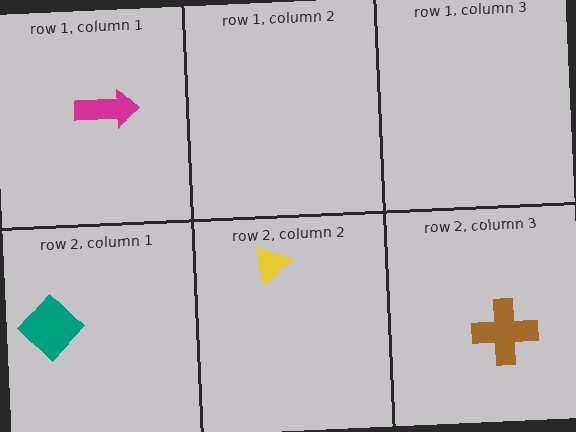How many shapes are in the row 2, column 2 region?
1.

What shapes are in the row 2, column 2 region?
The yellow triangle.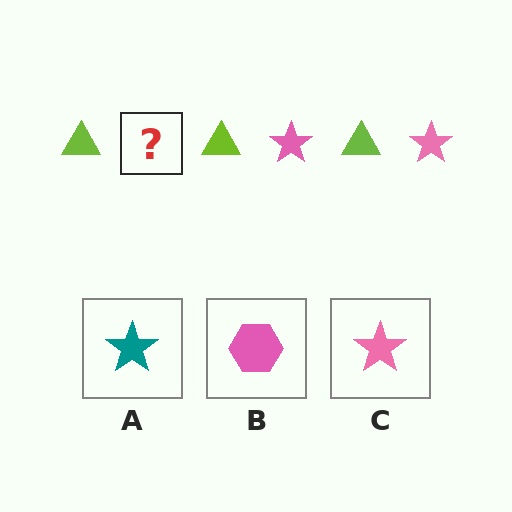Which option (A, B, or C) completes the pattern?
C.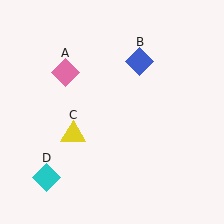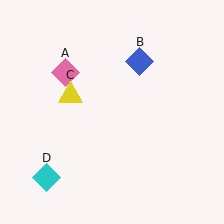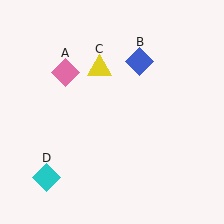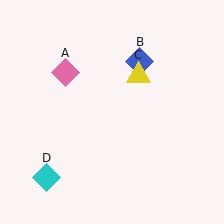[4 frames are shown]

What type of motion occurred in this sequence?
The yellow triangle (object C) rotated clockwise around the center of the scene.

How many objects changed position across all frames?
1 object changed position: yellow triangle (object C).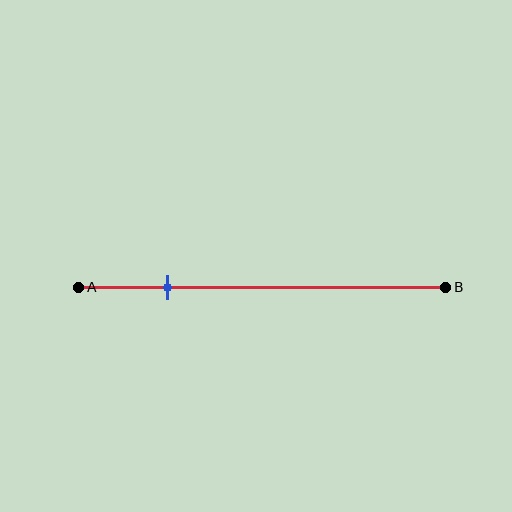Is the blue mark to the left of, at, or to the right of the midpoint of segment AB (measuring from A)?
The blue mark is to the left of the midpoint of segment AB.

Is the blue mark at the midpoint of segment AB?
No, the mark is at about 25% from A, not at the 50% midpoint.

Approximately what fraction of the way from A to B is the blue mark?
The blue mark is approximately 25% of the way from A to B.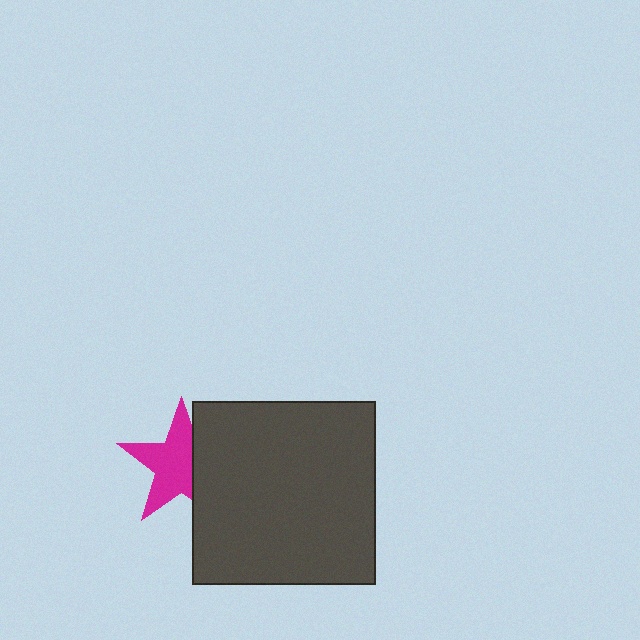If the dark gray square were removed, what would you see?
You would see the complete magenta star.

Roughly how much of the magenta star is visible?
Most of it is visible (roughly 65%).